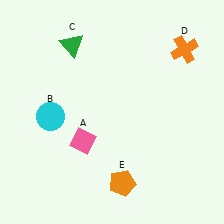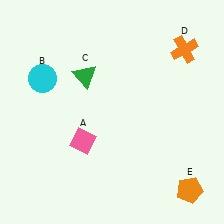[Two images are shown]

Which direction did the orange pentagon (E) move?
The orange pentagon (E) moved right.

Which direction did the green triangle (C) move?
The green triangle (C) moved down.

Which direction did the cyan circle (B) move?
The cyan circle (B) moved up.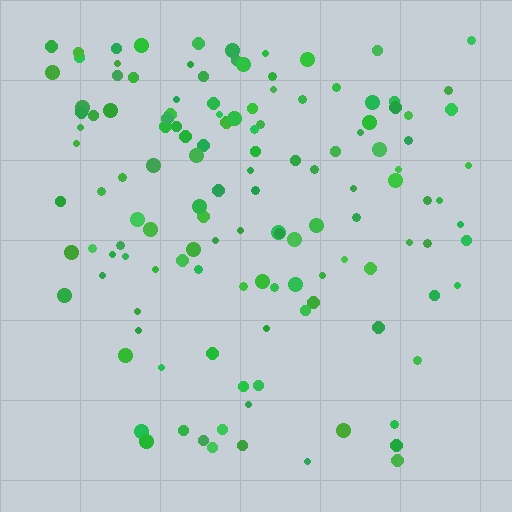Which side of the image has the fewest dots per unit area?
The bottom.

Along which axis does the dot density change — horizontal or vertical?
Vertical.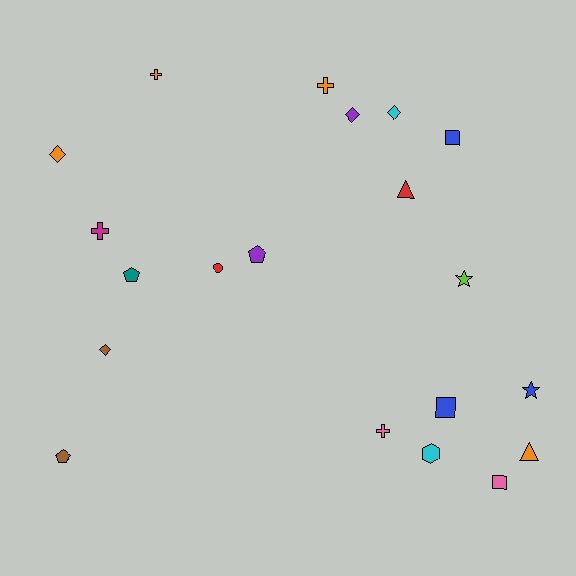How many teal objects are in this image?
There is 1 teal object.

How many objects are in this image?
There are 20 objects.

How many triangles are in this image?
There are 2 triangles.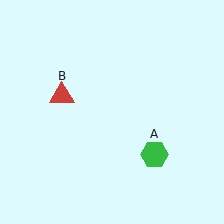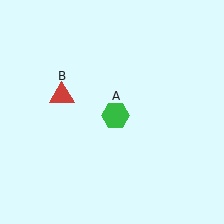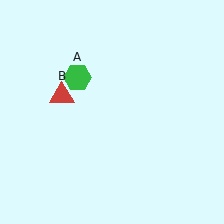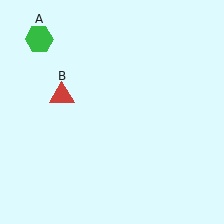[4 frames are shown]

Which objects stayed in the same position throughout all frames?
Red triangle (object B) remained stationary.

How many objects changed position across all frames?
1 object changed position: green hexagon (object A).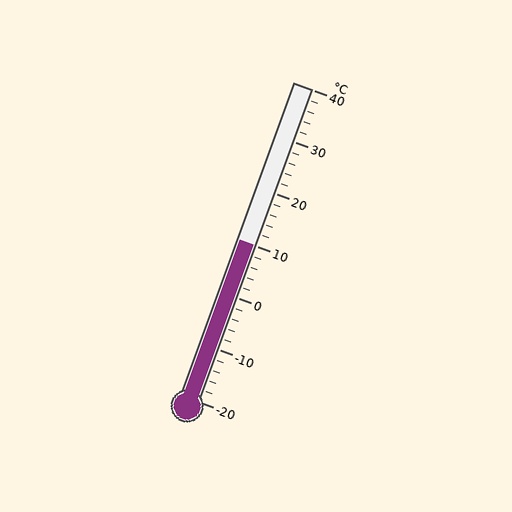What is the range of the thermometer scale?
The thermometer scale ranges from -20°C to 40°C.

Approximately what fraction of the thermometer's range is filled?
The thermometer is filled to approximately 50% of its range.